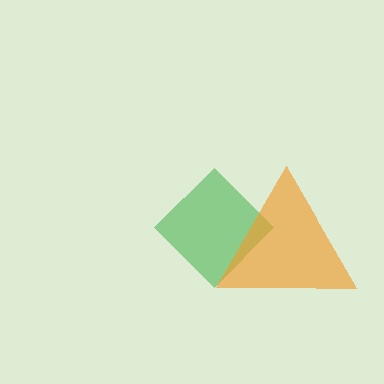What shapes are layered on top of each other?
The layered shapes are: a green diamond, an orange triangle.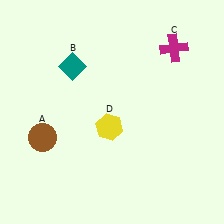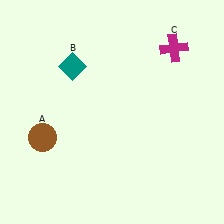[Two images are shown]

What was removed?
The yellow hexagon (D) was removed in Image 2.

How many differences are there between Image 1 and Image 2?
There is 1 difference between the two images.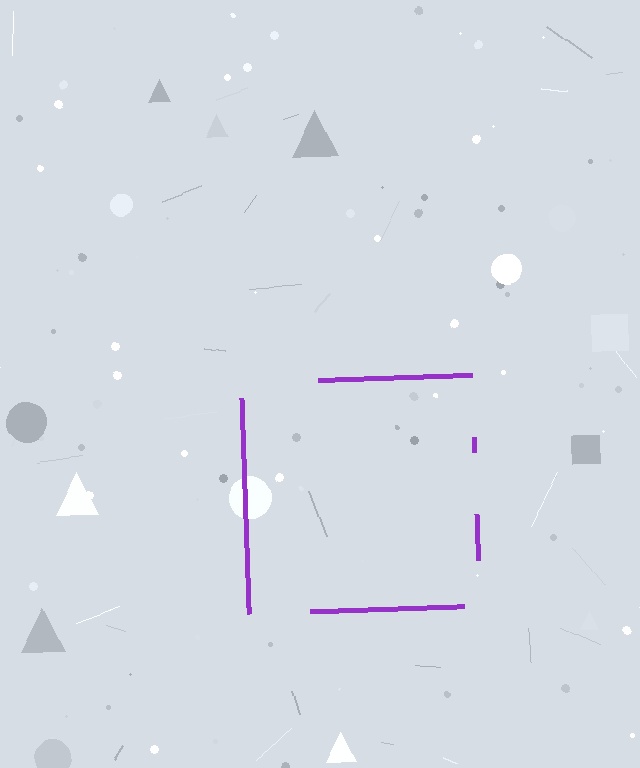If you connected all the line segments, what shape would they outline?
They would outline a square.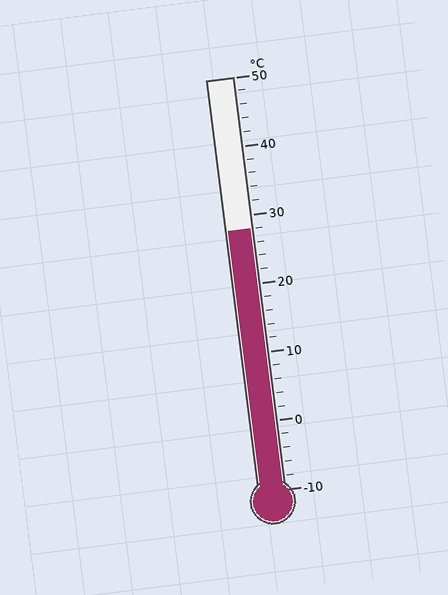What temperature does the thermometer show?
The thermometer shows approximately 28°C.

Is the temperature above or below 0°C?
The temperature is above 0°C.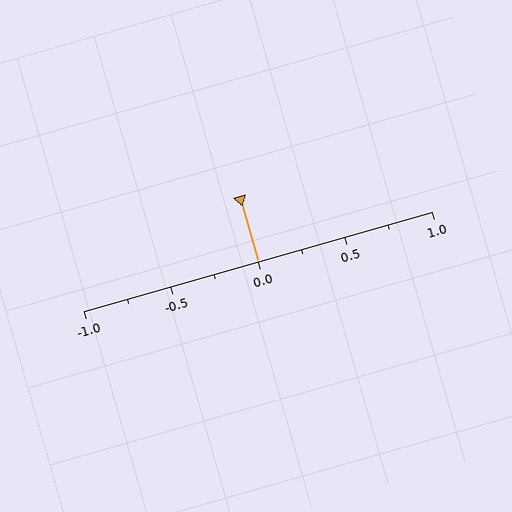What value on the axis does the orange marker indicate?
The marker indicates approximately 0.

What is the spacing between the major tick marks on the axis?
The major ticks are spaced 0.5 apart.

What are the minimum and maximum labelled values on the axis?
The axis runs from -1.0 to 1.0.